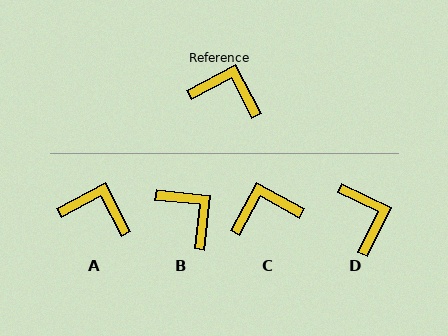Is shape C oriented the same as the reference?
No, it is off by about 34 degrees.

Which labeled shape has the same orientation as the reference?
A.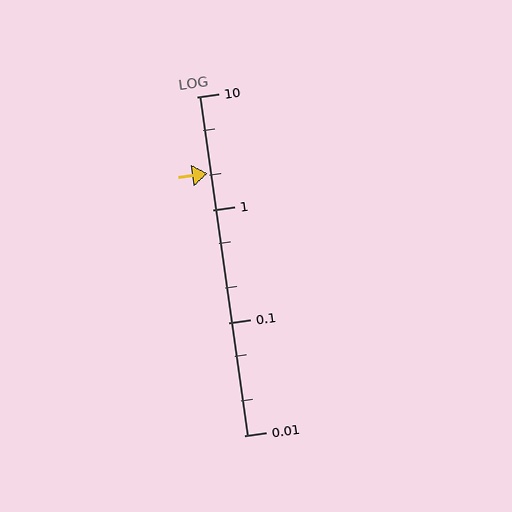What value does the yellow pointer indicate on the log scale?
The pointer indicates approximately 2.1.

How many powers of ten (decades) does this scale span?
The scale spans 3 decades, from 0.01 to 10.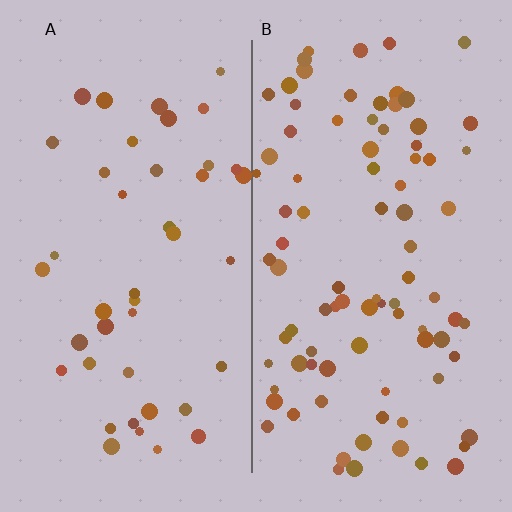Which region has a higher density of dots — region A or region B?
B (the right).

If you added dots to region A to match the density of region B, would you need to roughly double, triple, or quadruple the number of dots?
Approximately double.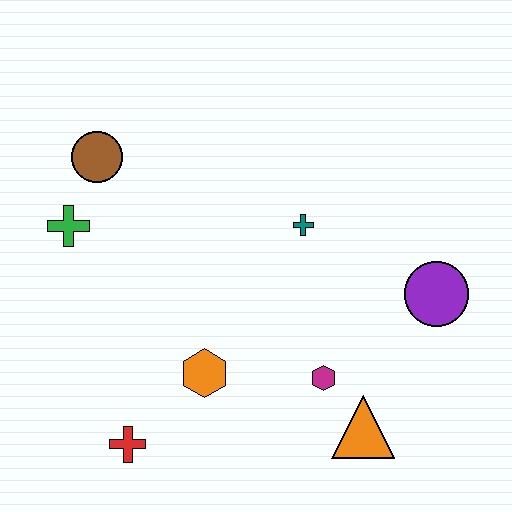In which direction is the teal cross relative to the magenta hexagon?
The teal cross is above the magenta hexagon.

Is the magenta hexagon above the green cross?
No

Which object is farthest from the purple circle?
The green cross is farthest from the purple circle.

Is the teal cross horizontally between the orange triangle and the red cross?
Yes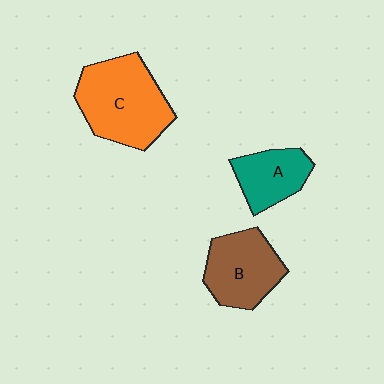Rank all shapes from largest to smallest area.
From largest to smallest: C (orange), B (brown), A (teal).